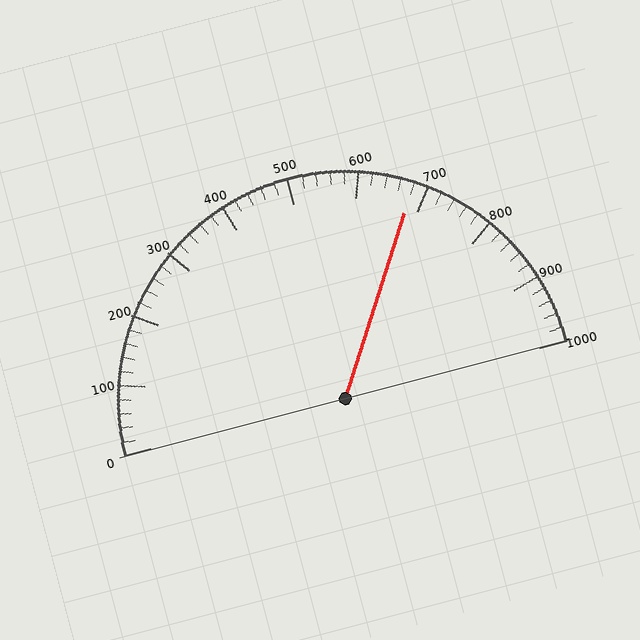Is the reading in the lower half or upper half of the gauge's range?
The reading is in the upper half of the range (0 to 1000).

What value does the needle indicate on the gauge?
The needle indicates approximately 680.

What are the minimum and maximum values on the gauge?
The gauge ranges from 0 to 1000.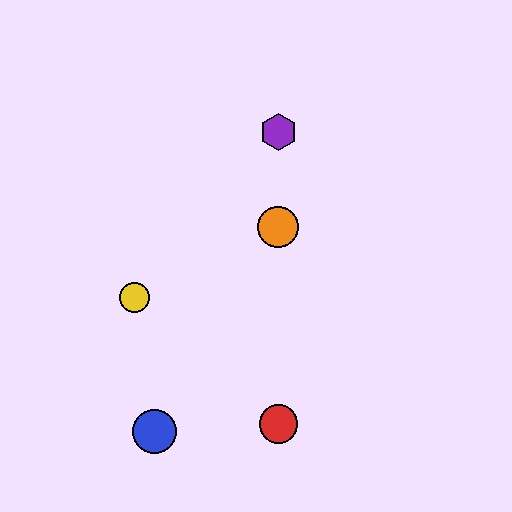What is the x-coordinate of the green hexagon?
The green hexagon is at x≈278.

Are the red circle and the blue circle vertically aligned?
No, the red circle is at x≈278 and the blue circle is at x≈155.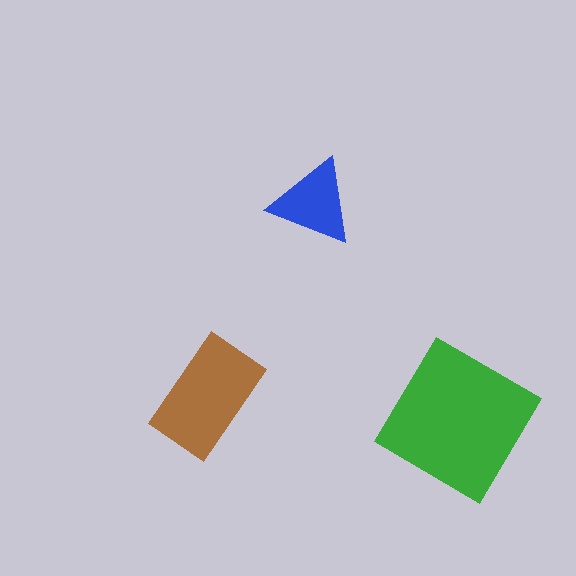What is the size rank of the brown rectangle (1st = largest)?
2nd.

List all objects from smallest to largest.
The blue triangle, the brown rectangle, the green diamond.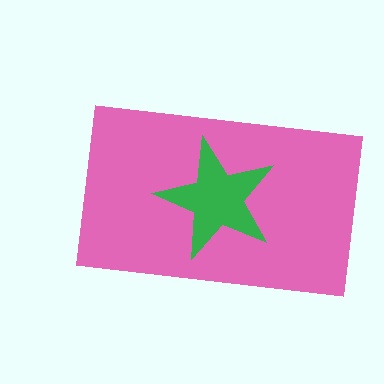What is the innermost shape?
The green star.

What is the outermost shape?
The pink rectangle.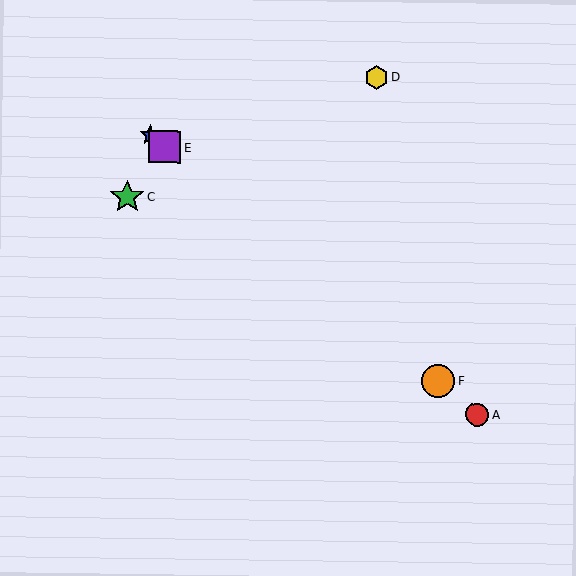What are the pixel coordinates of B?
Object B is at (150, 135).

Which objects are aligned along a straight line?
Objects A, B, E, F are aligned along a straight line.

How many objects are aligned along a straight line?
4 objects (A, B, E, F) are aligned along a straight line.